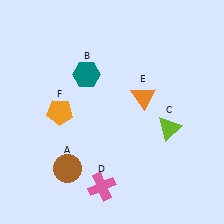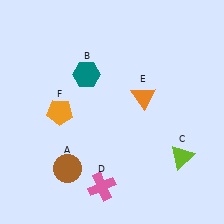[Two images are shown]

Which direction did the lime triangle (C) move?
The lime triangle (C) moved down.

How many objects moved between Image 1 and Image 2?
1 object moved between the two images.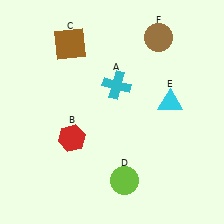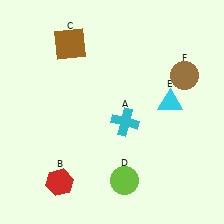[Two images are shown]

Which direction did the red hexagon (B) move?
The red hexagon (B) moved down.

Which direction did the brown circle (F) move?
The brown circle (F) moved down.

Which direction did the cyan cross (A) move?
The cyan cross (A) moved down.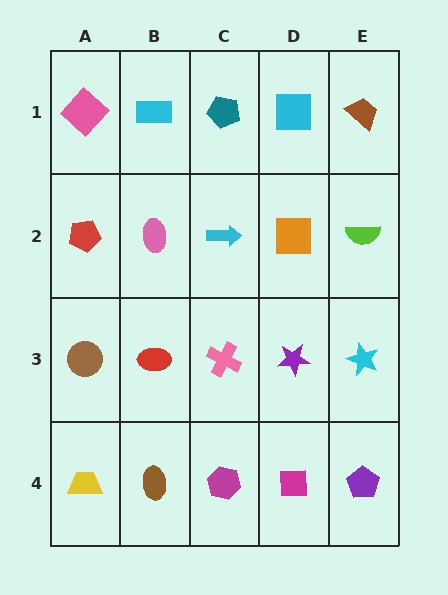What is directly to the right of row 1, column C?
A cyan square.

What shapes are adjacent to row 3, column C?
A cyan arrow (row 2, column C), a magenta hexagon (row 4, column C), a red ellipse (row 3, column B), a purple star (row 3, column D).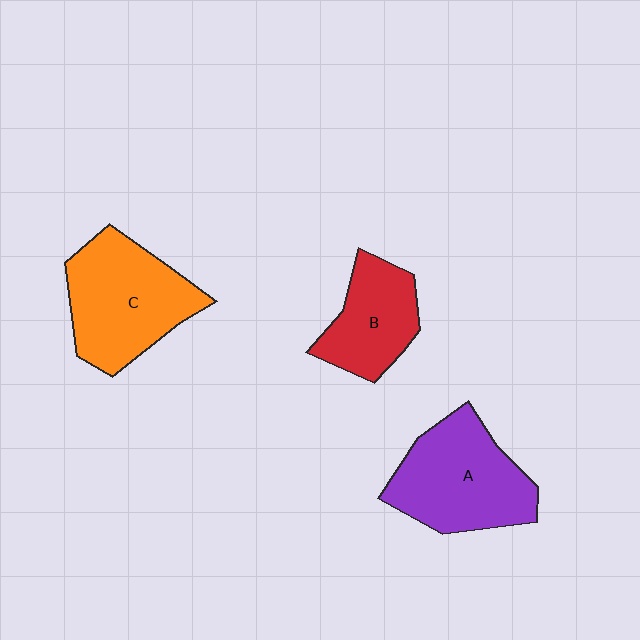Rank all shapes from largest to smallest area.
From largest to smallest: C (orange), A (purple), B (red).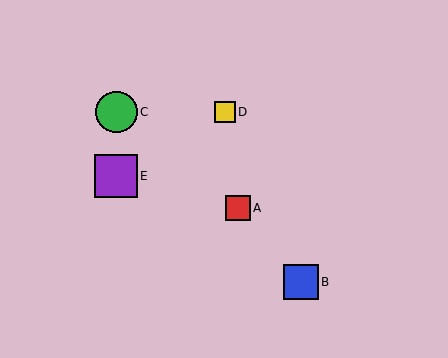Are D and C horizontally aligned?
Yes, both are at y≈112.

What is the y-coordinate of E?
Object E is at y≈176.